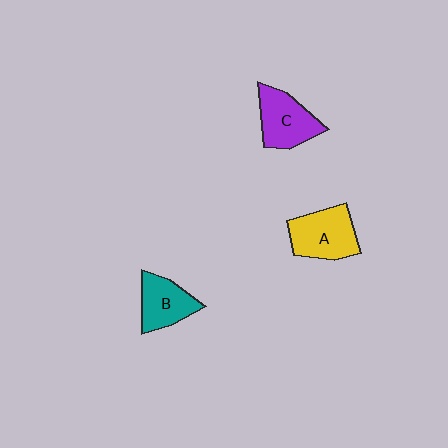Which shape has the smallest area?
Shape B (teal).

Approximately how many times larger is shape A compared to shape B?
Approximately 1.2 times.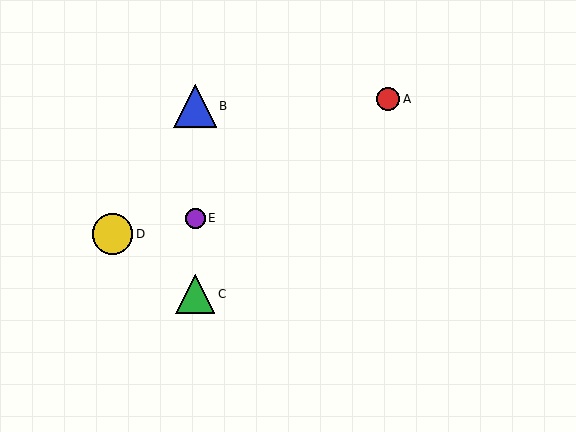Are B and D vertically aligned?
No, B is at x≈195 and D is at x≈113.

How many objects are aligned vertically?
3 objects (B, C, E) are aligned vertically.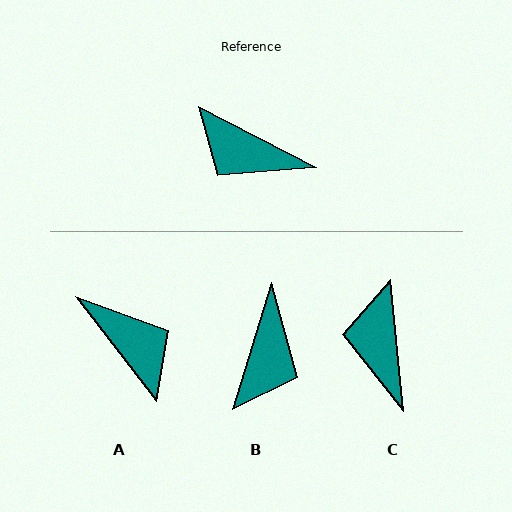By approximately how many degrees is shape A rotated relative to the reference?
Approximately 155 degrees counter-clockwise.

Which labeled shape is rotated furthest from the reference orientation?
A, about 155 degrees away.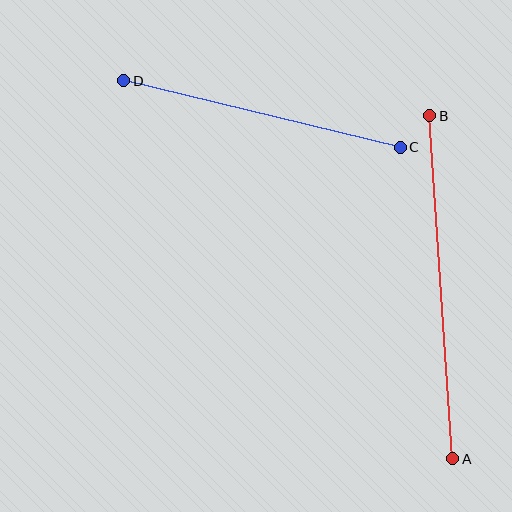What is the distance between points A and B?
The distance is approximately 344 pixels.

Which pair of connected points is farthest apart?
Points A and B are farthest apart.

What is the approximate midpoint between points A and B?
The midpoint is at approximately (441, 287) pixels.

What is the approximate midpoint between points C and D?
The midpoint is at approximately (262, 114) pixels.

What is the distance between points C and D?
The distance is approximately 284 pixels.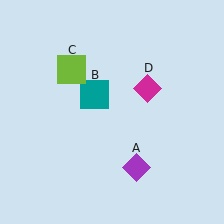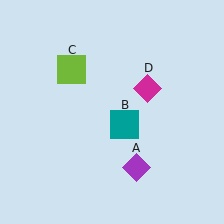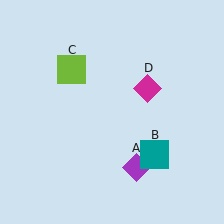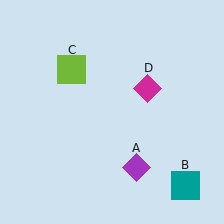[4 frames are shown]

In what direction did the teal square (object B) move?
The teal square (object B) moved down and to the right.